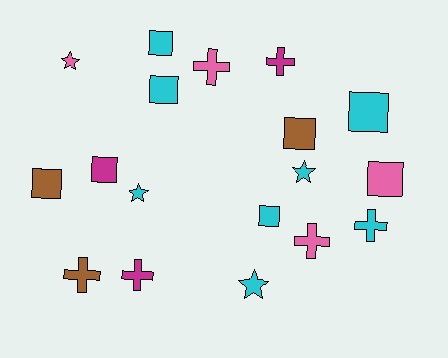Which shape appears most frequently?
Square, with 8 objects.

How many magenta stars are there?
There are no magenta stars.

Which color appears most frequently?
Cyan, with 8 objects.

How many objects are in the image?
There are 18 objects.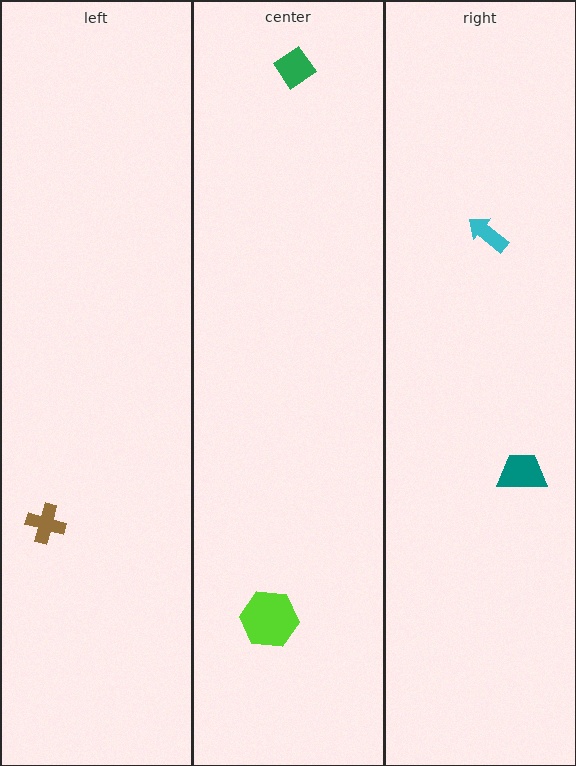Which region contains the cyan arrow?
The right region.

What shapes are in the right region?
The teal trapezoid, the cyan arrow.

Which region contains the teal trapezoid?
The right region.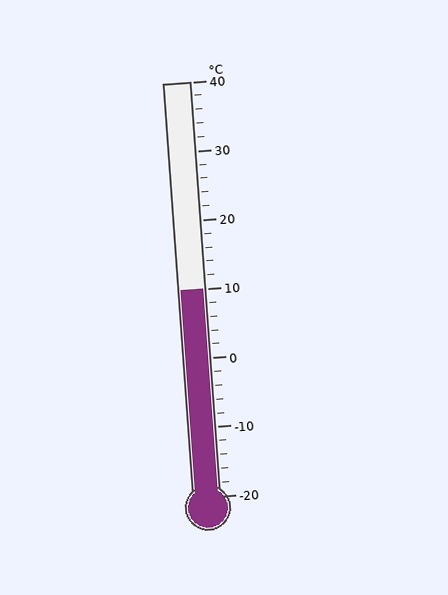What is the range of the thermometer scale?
The thermometer scale ranges from -20°C to 40°C.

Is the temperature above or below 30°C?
The temperature is below 30°C.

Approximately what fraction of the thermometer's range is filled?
The thermometer is filled to approximately 50% of its range.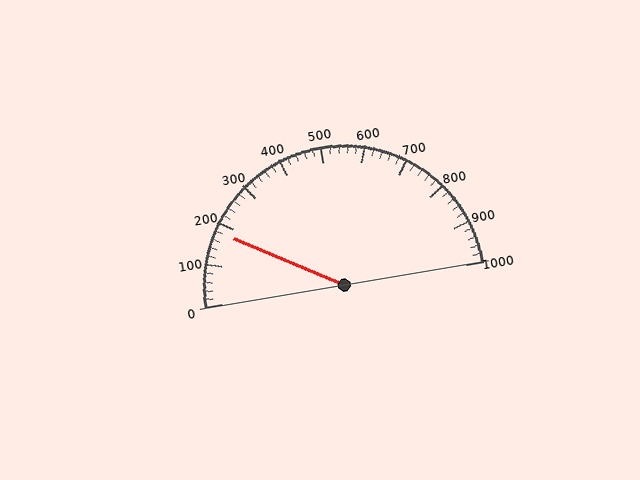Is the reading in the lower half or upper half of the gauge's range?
The reading is in the lower half of the range (0 to 1000).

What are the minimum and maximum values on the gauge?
The gauge ranges from 0 to 1000.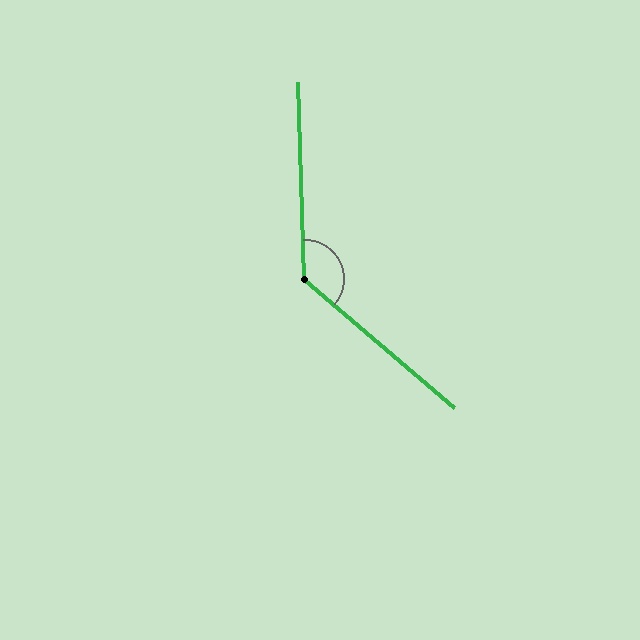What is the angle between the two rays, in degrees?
Approximately 133 degrees.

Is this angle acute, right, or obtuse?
It is obtuse.